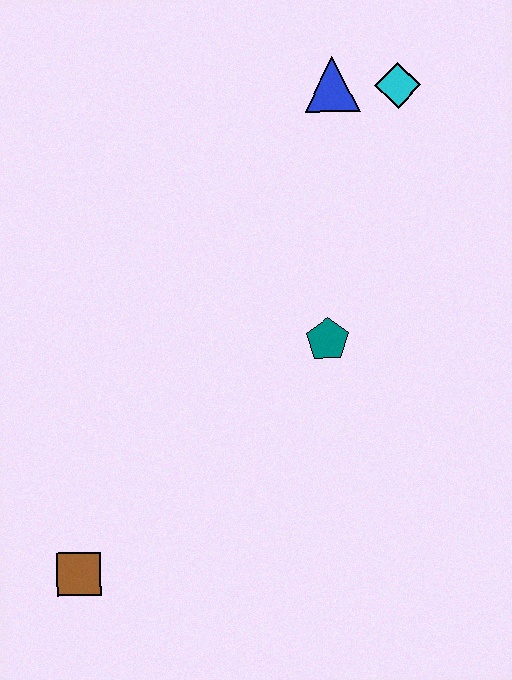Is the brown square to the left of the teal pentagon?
Yes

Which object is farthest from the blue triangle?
The brown square is farthest from the blue triangle.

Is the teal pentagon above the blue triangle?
No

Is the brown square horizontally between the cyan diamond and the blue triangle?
No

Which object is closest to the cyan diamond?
The blue triangle is closest to the cyan diamond.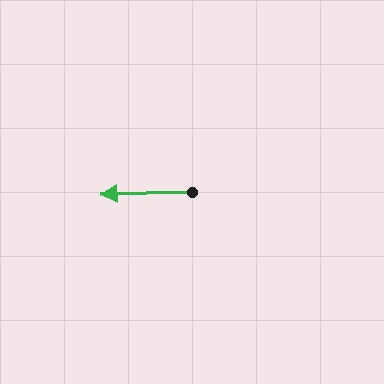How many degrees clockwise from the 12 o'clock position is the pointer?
Approximately 269 degrees.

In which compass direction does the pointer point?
West.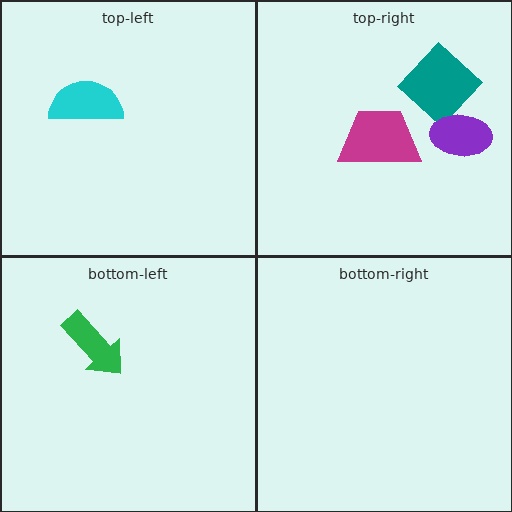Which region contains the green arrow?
The bottom-left region.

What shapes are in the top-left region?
The cyan semicircle.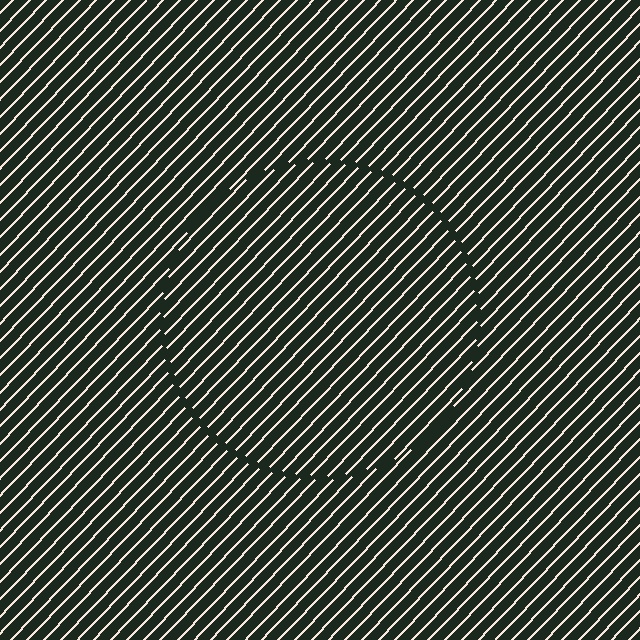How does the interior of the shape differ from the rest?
The interior of the shape contains the same grating, shifted by half a period — the contour is defined by the phase discontinuity where line-ends from the inner and outer gratings abut.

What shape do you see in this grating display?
An illusory circle. The interior of the shape contains the same grating, shifted by half a period — the contour is defined by the phase discontinuity where line-ends from the inner and outer gratings abut.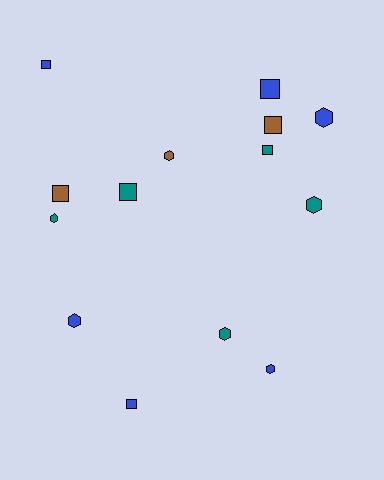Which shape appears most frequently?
Hexagon, with 7 objects.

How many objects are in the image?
There are 14 objects.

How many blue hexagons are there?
There are 3 blue hexagons.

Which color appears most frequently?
Blue, with 6 objects.